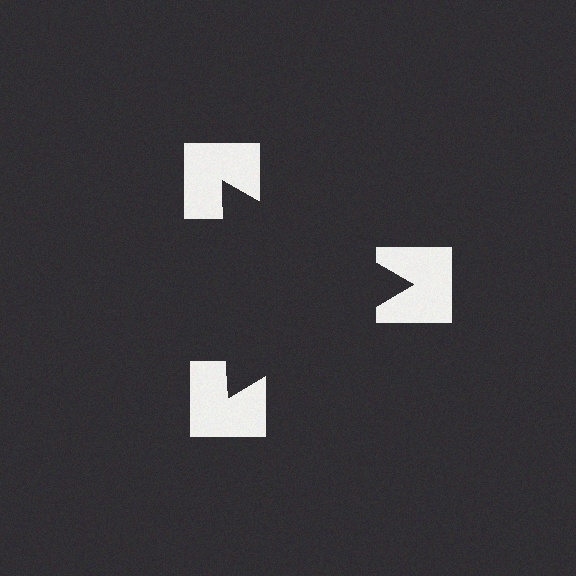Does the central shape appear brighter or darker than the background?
It typically appears slightly darker than the background, even though no actual brightness change is drawn.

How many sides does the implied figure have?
3 sides.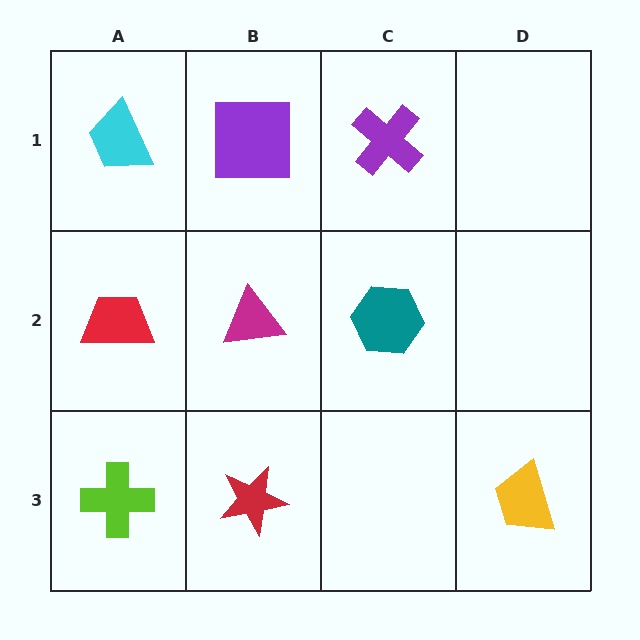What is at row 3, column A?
A lime cross.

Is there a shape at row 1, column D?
No, that cell is empty.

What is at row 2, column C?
A teal hexagon.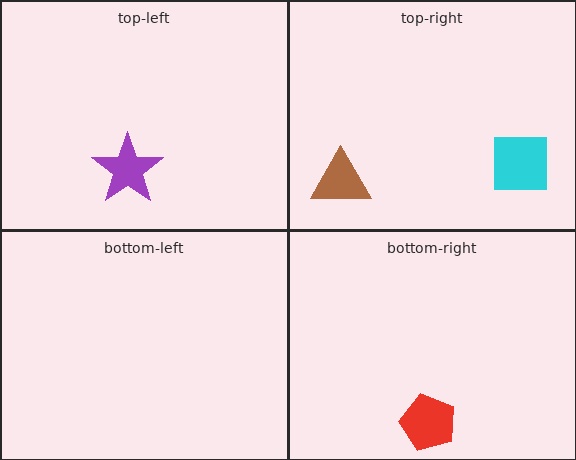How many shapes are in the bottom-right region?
1.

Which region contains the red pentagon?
The bottom-right region.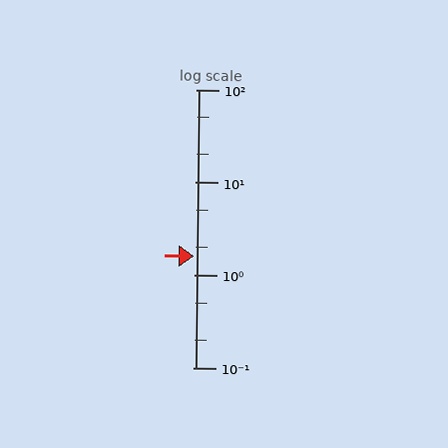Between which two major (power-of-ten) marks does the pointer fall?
The pointer is between 1 and 10.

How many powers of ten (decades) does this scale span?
The scale spans 3 decades, from 0.1 to 100.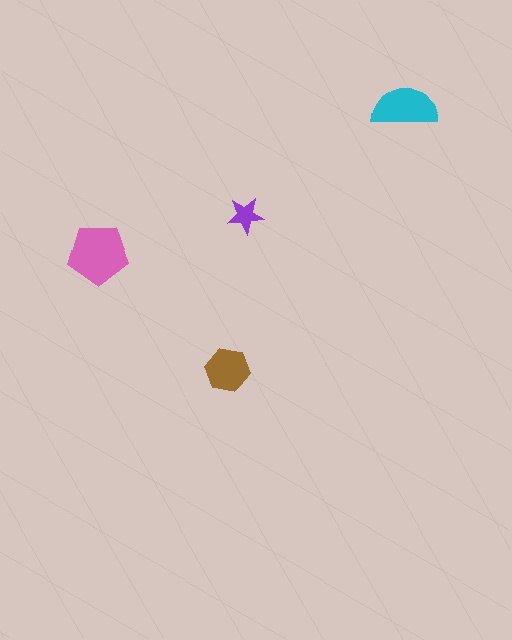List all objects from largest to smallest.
The pink pentagon, the cyan semicircle, the brown hexagon, the purple star.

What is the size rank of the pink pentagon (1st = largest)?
1st.